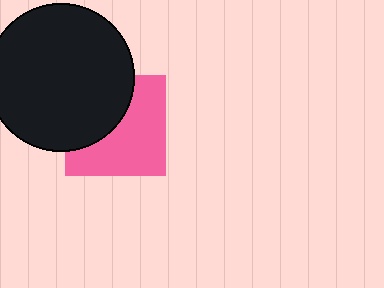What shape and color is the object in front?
The object in front is a black circle.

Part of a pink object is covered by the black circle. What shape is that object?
It is a square.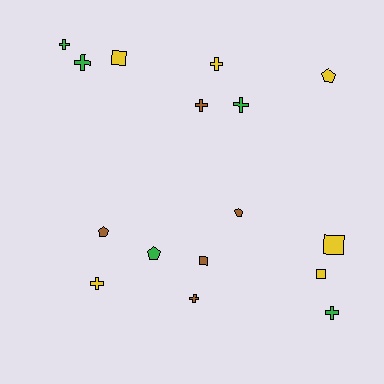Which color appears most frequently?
Yellow, with 6 objects.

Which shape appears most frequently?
Cross, with 8 objects.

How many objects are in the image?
There are 16 objects.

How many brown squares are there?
There is 1 brown square.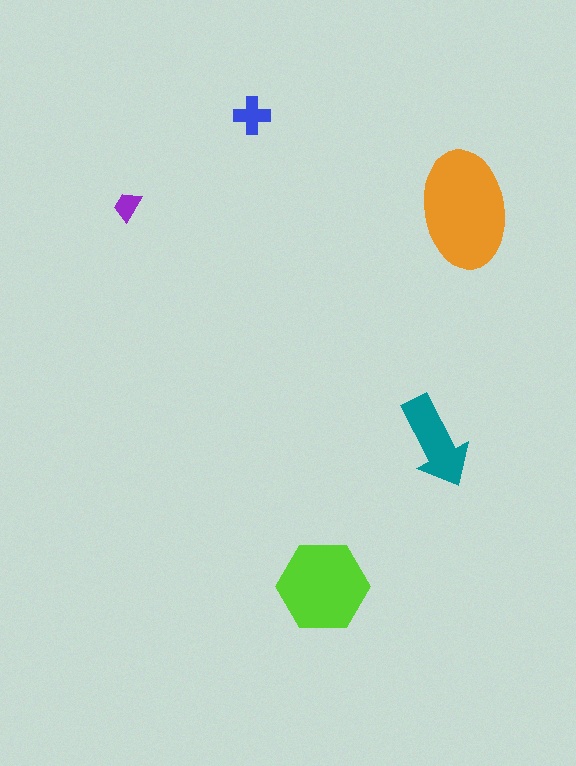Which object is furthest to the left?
The purple trapezoid is leftmost.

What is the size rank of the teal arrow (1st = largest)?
3rd.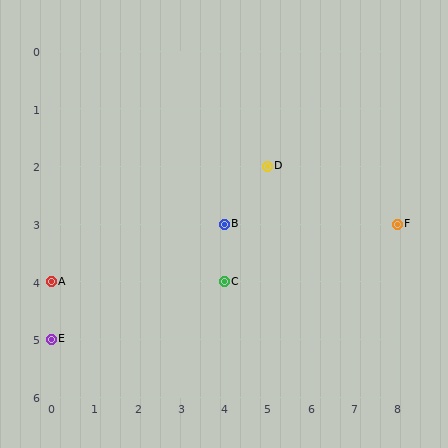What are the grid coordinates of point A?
Point A is at grid coordinates (0, 4).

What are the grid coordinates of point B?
Point B is at grid coordinates (4, 3).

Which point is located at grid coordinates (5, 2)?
Point D is at (5, 2).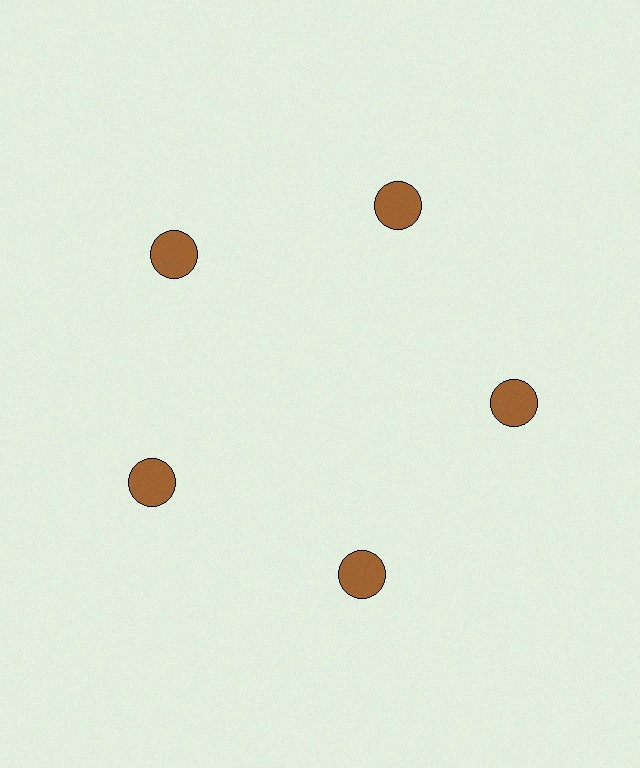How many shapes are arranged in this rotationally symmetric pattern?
There are 5 shapes, arranged in 5 groups of 1.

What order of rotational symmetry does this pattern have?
This pattern has 5-fold rotational symmetry.